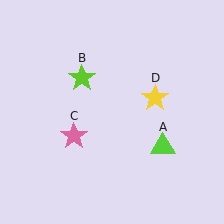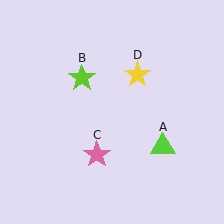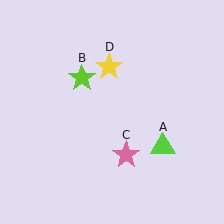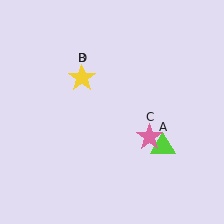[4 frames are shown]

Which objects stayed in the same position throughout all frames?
Lime triangle (object A) and lime star (object B) remained stationary.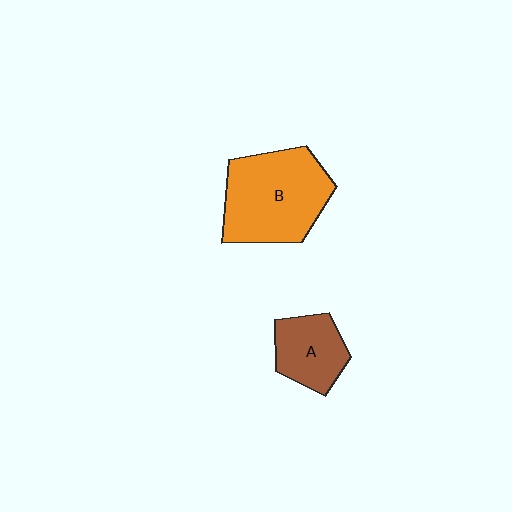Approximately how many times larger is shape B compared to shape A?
Approximately 1.9 times.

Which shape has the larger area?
Shape B (orange).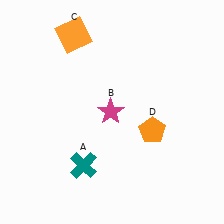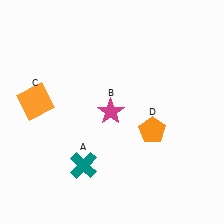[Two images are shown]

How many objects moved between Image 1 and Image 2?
1 object moved between the two images.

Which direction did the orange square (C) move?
The orange square (C) moved down.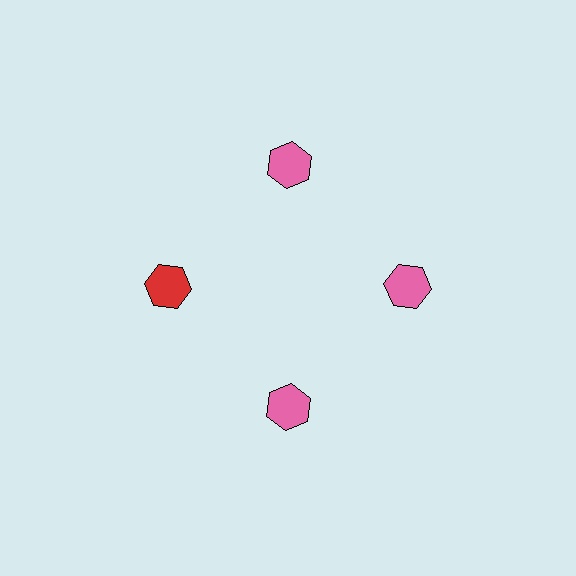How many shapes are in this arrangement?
There are 4 shapes arranged in a ring pattern.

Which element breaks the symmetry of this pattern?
The red hexagon at roughly the 9 o'clock position breaks the symmetry. All other shapes are pink hexagons.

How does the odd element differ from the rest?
It has a different color: red instead of pink.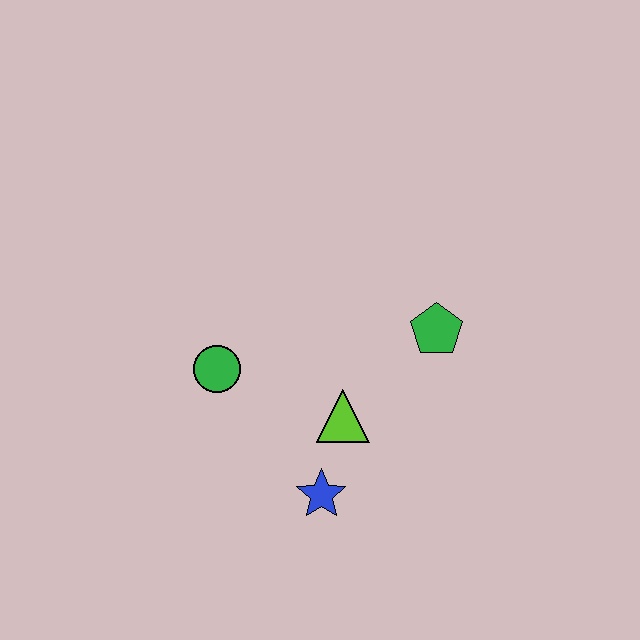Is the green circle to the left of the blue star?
Yes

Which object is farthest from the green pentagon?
The green circle is farthest from the green pentagon.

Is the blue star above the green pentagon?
No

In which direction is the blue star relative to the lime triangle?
The blue star is below the lime triangle.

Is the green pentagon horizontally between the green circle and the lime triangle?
No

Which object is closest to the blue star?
The lime triangle is closest to the blue star.